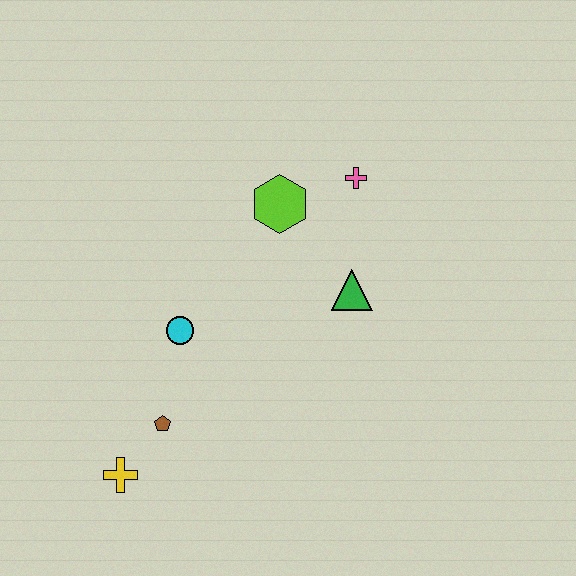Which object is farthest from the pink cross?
The yellow cross is farthest from the pink cross.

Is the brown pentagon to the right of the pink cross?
No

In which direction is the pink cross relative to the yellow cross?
The pink cross is above the yellow cross.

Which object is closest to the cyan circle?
The brown pentagon is closest to the cyan circle.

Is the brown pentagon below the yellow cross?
No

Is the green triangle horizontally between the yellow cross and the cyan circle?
No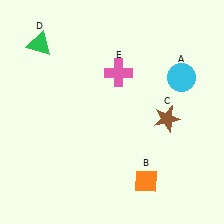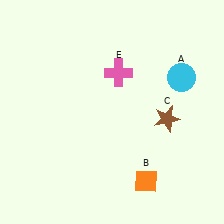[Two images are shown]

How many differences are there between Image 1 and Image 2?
There is 1 difference between the two images.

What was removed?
The green triangle (D) was removed in Image 2.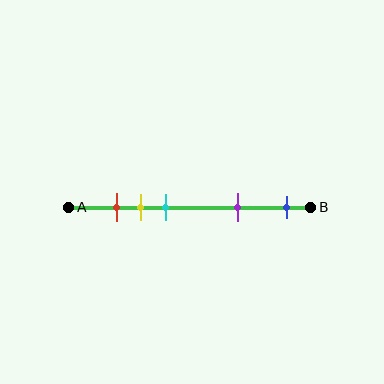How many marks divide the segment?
There are 5 marks dividing the segment.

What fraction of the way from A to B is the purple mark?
The purple mark is approximately 70% (0.7) of the way from A to B.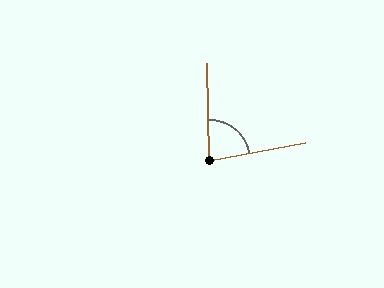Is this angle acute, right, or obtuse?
It is acute.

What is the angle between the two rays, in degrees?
Approximately 81 degrees.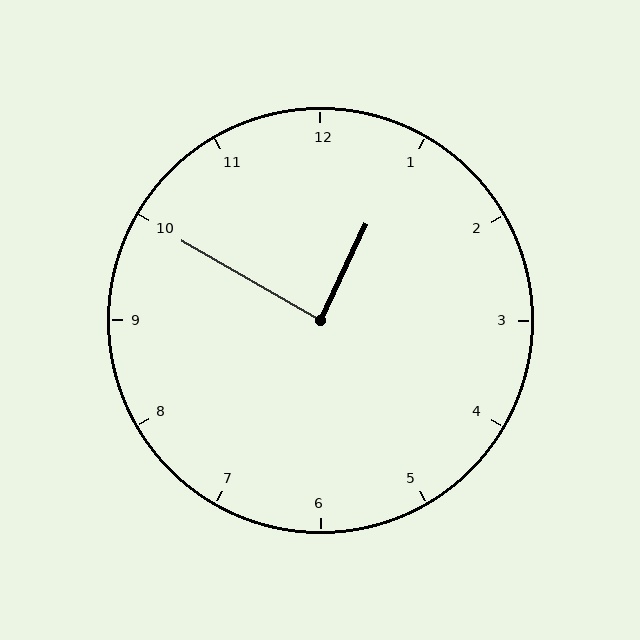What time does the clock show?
12:50.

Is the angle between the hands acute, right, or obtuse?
It is right.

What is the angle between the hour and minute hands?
Approximately 85 degrees.